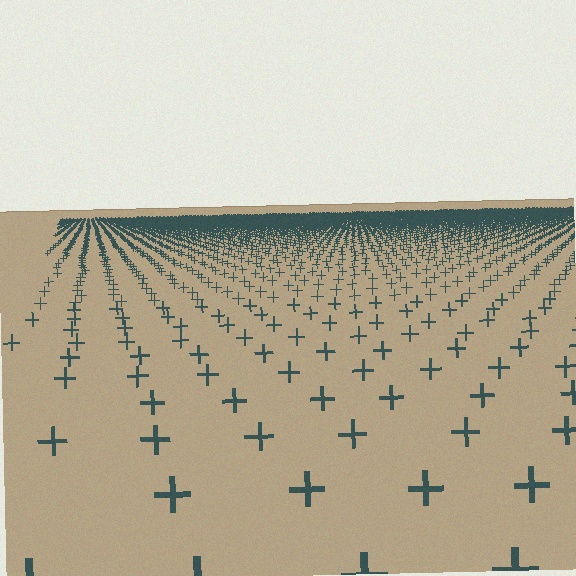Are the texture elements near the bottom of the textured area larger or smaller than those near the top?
Larger. Near the bottom, elements are closer to the viewer and appear at a bigger on-screen size.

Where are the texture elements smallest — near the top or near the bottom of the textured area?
Near the top.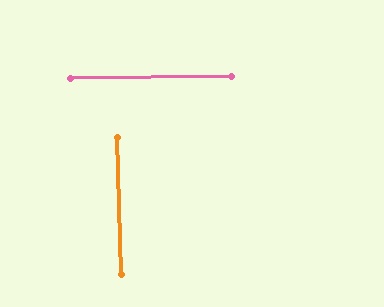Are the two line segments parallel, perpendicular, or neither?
Perpendicular — they meet at approximately 89°.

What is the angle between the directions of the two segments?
Approximately 89 degrees.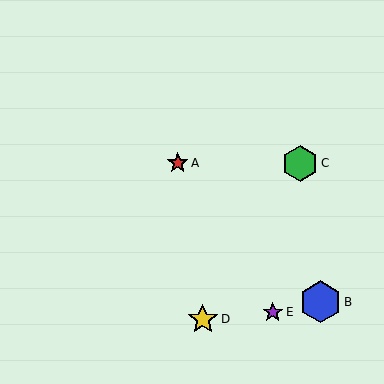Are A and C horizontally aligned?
Yes, both are at y≈163.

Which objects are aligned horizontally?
Objects A, C are aligned horizontally.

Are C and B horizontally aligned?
No, C is at y≈163 and B is at y≈302.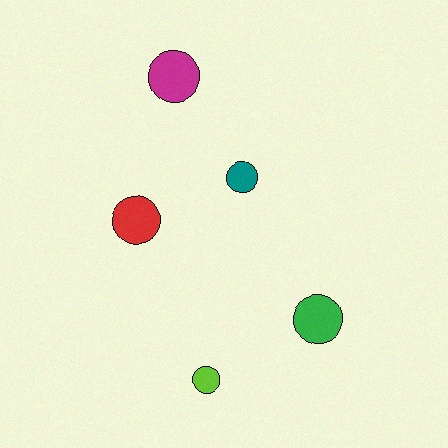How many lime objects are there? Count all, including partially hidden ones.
There is 1 lime object.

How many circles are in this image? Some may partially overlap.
There are 5 circles.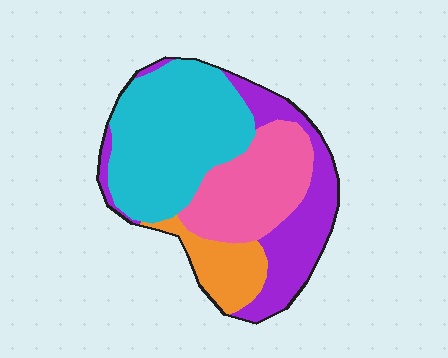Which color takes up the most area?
Cyan, at roughly 40%.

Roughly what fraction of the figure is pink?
Pink takes up between a sixth and a third of the figure.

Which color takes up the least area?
Orange, at roughly 10%.